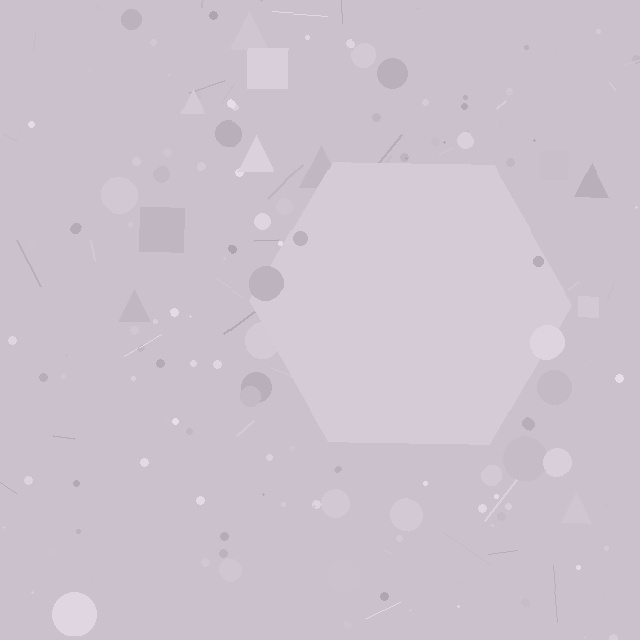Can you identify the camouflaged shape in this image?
The camouflaged shape is a hexagon.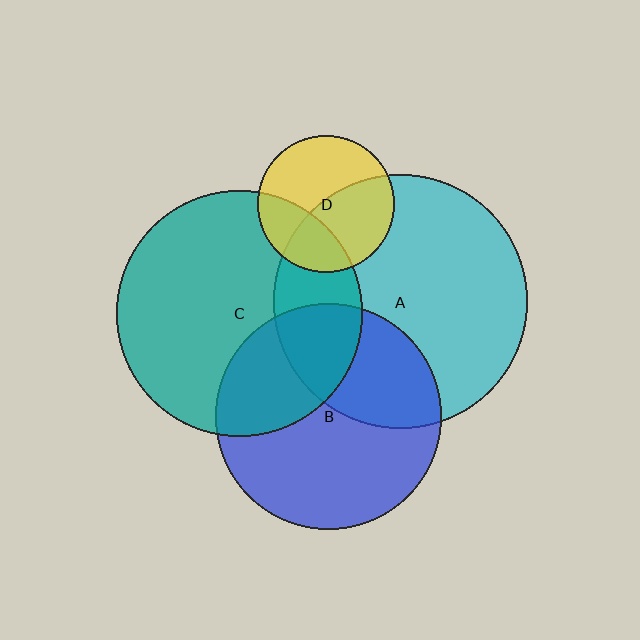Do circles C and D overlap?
Yes.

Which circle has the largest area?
Circle A (cyan).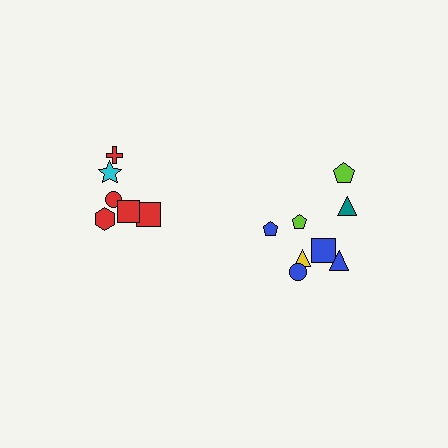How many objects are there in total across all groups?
There are 14 objects.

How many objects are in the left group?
There are 6 objects.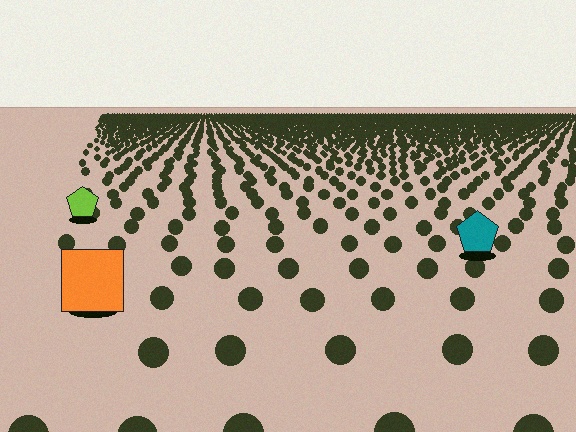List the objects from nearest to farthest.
From nearest to farthest: the orange square, the teal pentagon, the lime pentagon.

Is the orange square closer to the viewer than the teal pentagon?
Yes. The orange square is closer — you can tell from the texture gradient: the ground texture is coarser near it.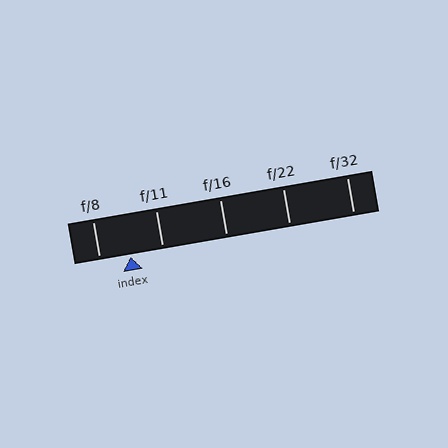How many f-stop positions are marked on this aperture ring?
There are 5 f-stop positions marked.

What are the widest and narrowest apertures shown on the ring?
The widest aperture shown is f/8 and the narrowest is f/32.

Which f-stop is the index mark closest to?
The index mark is closest to f/8.